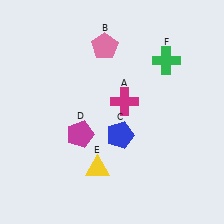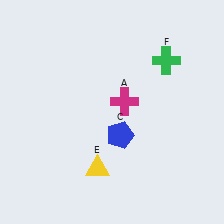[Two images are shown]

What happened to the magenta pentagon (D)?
The magenta pentagon (D) was removed in Image 2. It was in the bottom-left area of Image 1.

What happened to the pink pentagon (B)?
The pink pentagon (B) was removed in Image 2. It was in the top-left area of Image 1.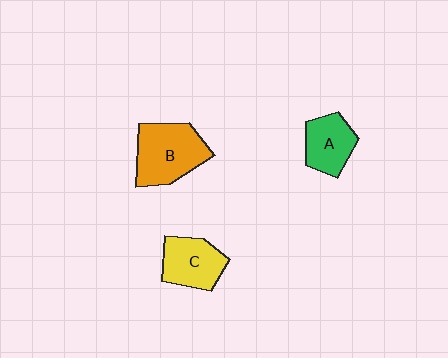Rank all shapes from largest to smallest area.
From largest to smallest: B (orange), C (yellow), A (green).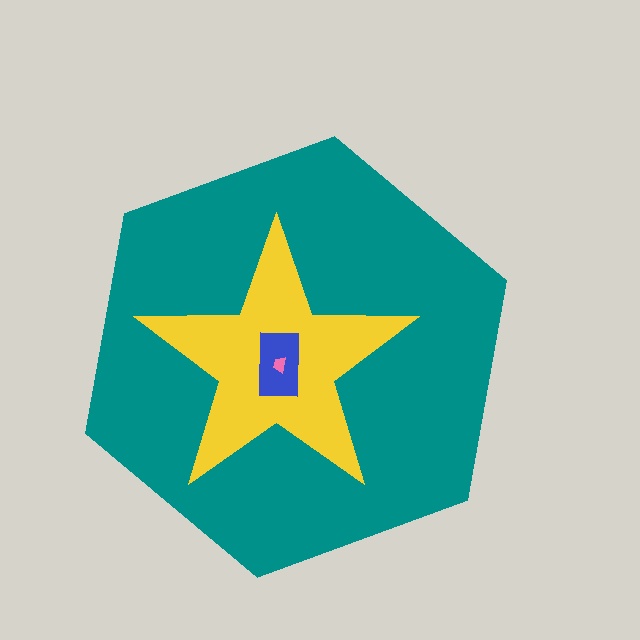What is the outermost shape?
The teal hexagon.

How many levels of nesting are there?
4.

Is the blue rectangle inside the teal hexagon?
Yes.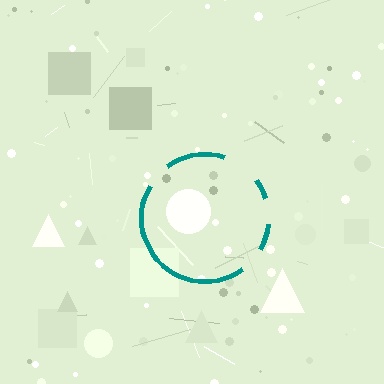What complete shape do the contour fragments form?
The contour fragments form a circle.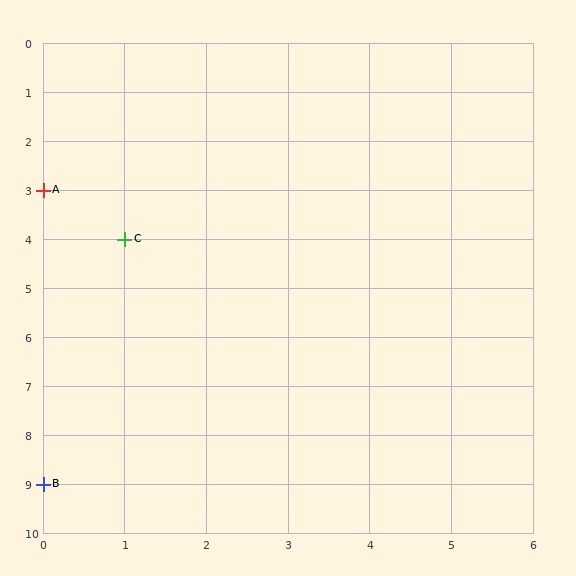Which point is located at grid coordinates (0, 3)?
Point A is at (0, 3).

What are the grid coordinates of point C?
Point C is at grid coordinates (1, 4).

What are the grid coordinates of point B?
Point B is at grid coordinates (0, 9).